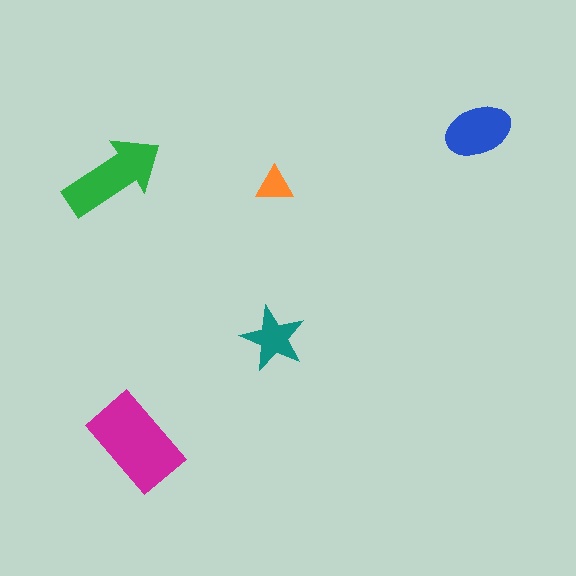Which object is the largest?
The magenta rectangle.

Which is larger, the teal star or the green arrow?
The green arrow.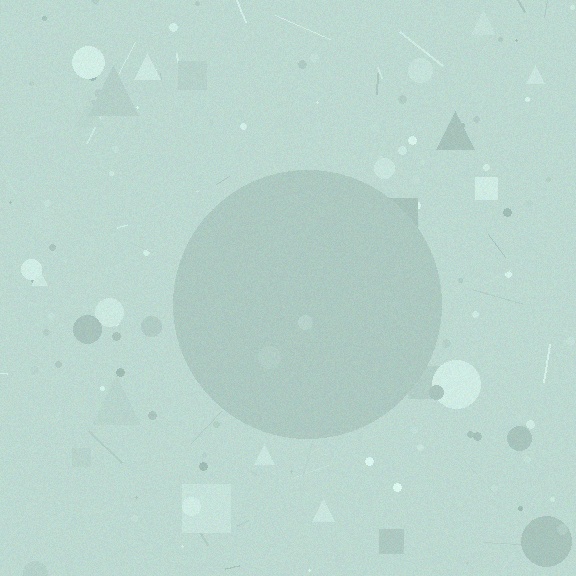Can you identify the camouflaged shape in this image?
The camouflaged shape is a circle.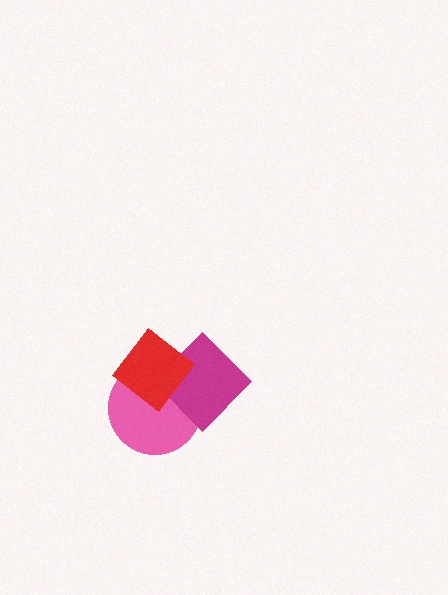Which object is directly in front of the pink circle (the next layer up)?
The magenta diamond is directly in front of the pink circle.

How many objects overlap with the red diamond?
2 objects overlap with the red diamond.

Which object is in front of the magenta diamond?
The red diamond is in front of the magenta diamond.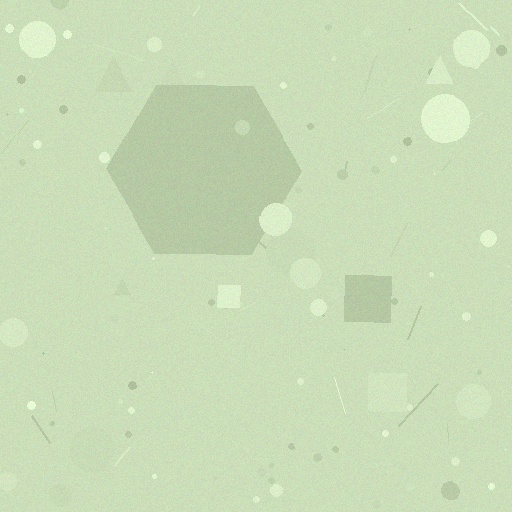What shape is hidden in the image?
A hexagon is hidden in the image.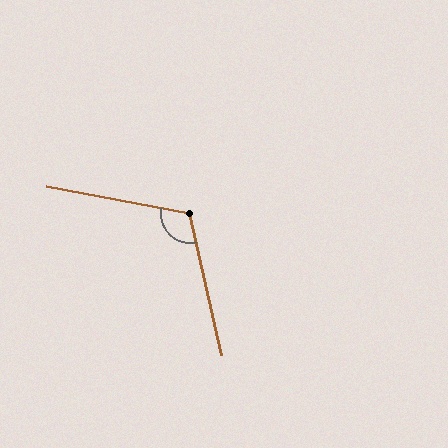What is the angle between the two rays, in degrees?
Approximately 113 degrees.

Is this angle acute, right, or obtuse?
It is obtuse.